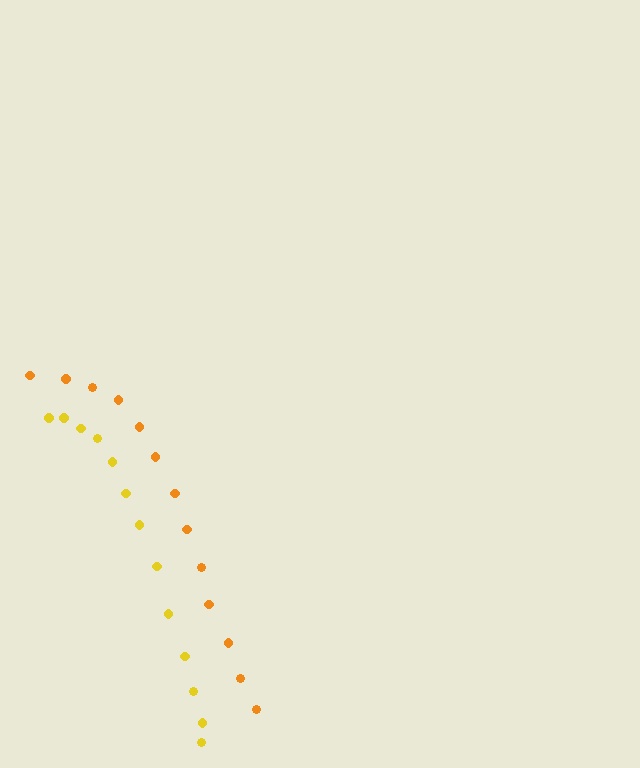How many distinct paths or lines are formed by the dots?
There are 2 distinct paths.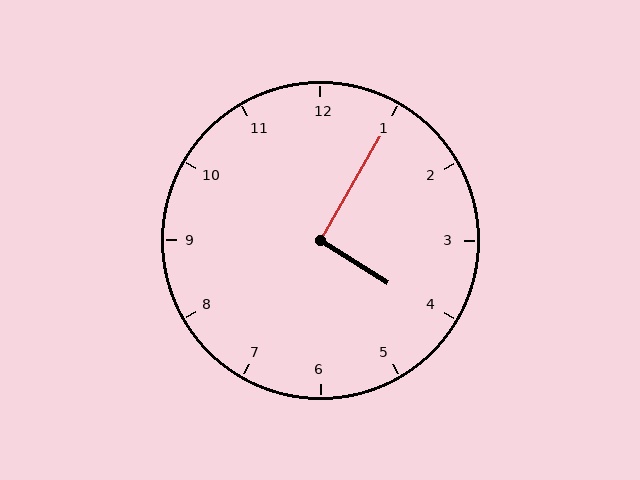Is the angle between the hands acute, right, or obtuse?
It is right.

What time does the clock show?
4:05.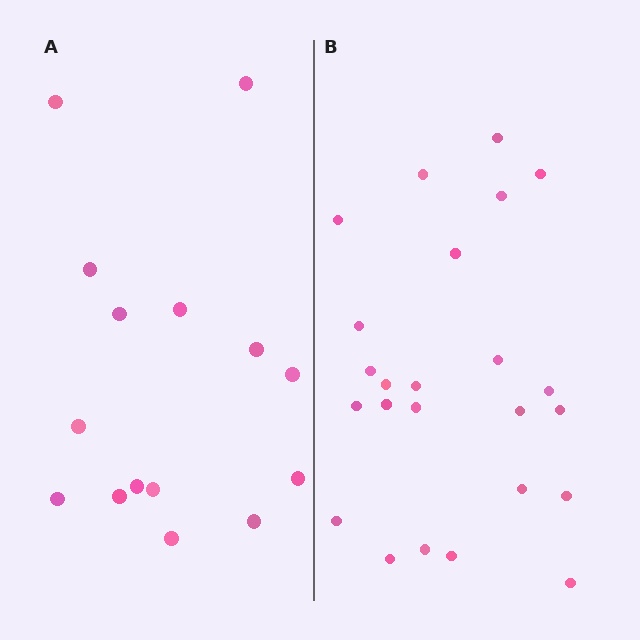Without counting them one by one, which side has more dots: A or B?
Region B (the right region) has more dots.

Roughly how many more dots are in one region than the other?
Region B has roughly 8 or so more dots than region A.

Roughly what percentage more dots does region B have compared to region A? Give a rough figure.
About 60% more.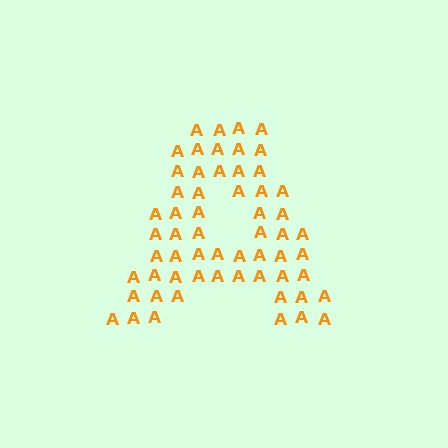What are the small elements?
The small elements are letter A's.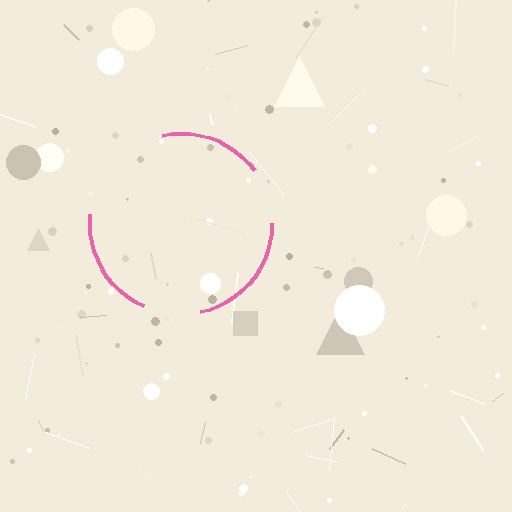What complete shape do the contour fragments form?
The contour fragments form a circle.